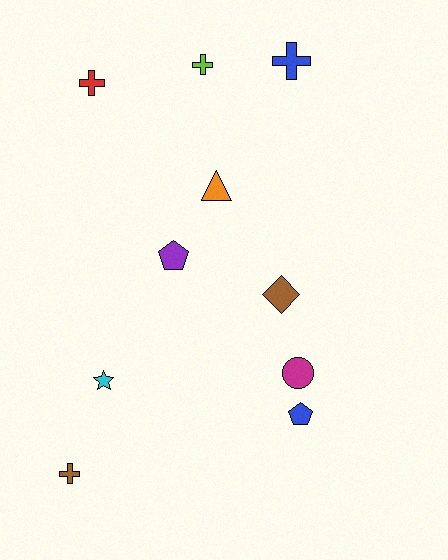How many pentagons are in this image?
There are 2 pentagons.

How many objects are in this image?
There are 10 objects.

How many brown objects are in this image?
There are 2 brown objects.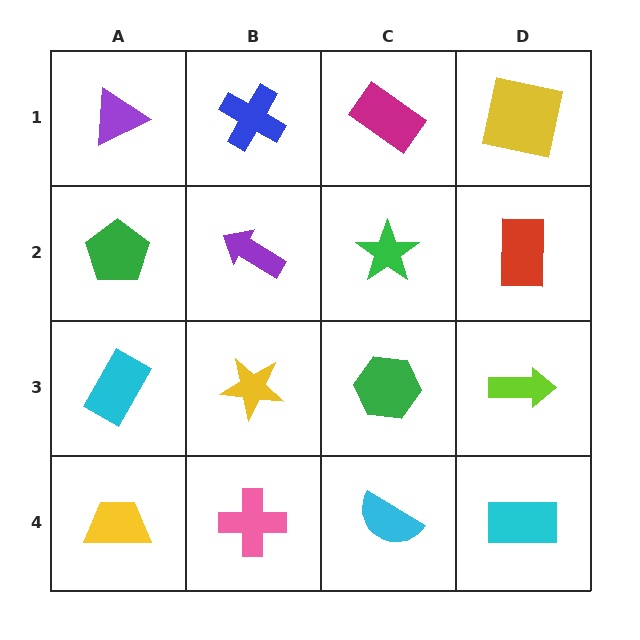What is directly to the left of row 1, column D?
A magenta rectangle.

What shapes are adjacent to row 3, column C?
A green star (row 2, column C), a cyan semicircle (row 4, column C), a yellow star (row 3, column B), a lime arrow (row 3, column D).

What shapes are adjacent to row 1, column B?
A purple arrow (row 2, column B), a purple triangle (row 1, column A), a magenta rectangle (row 1, column C).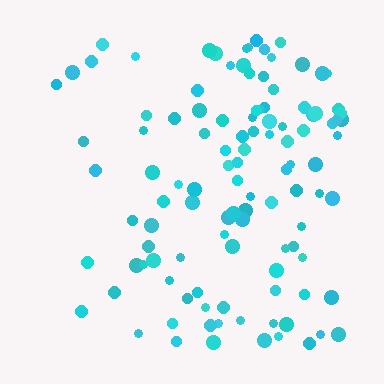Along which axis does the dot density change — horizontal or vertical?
Horizontal.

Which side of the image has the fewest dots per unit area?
The left.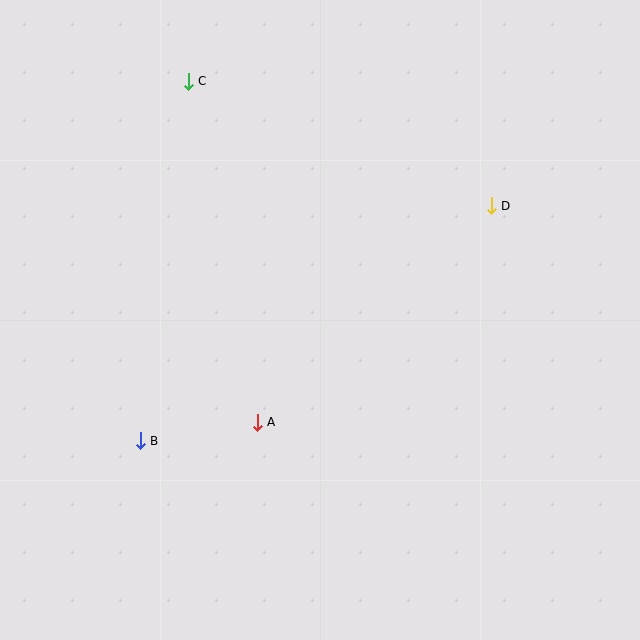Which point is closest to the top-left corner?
Point C is closest to the top-left corner.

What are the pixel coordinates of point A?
Point A is at (257, 422).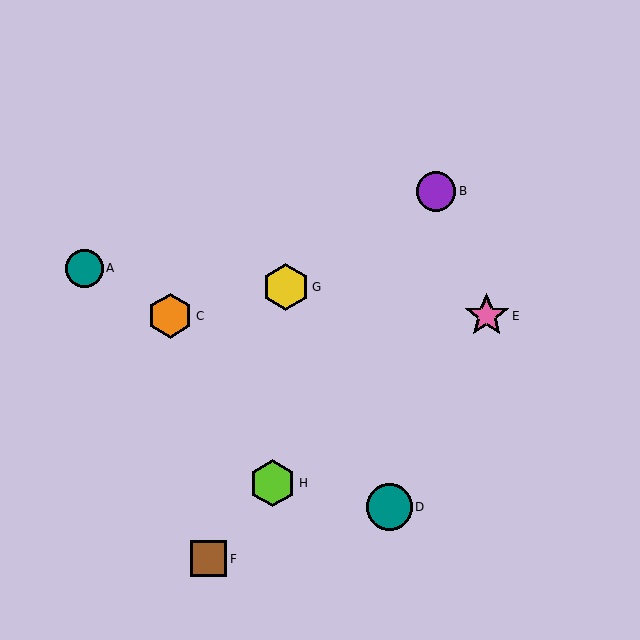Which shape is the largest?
The yellow hexagon (labeled G) is the largest.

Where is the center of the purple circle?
The center of the purple circle is at (436, 191).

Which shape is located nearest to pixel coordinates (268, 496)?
The lime hexagon (labeled H) at (272, 483) is nearest to that location.